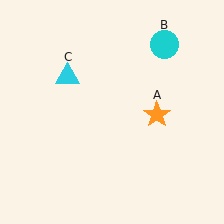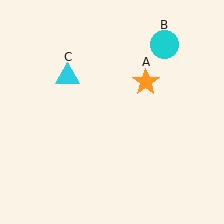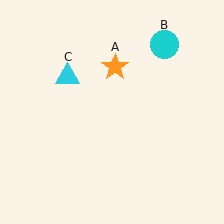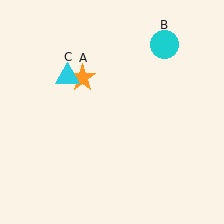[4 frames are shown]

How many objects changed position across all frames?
1 object changed position: orange star (object A).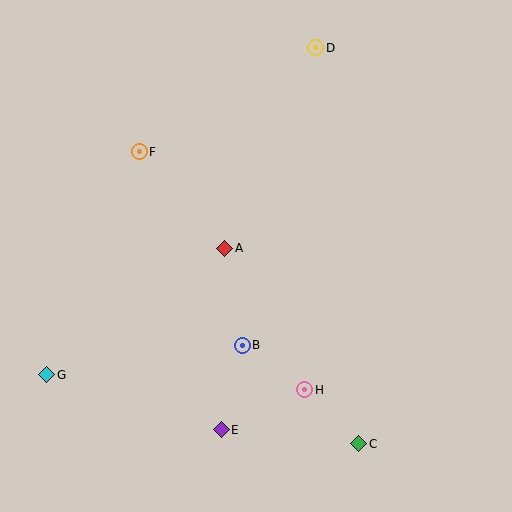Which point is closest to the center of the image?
Point A at (225, 248) is closest to the center.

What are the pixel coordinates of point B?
Point B is at (242, 345).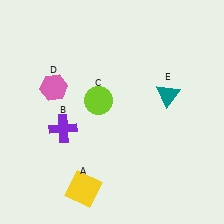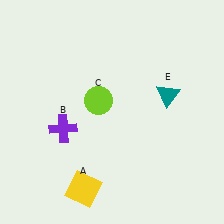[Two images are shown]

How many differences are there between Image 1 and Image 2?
There is 1 difference between the two images.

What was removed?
The pink hexagon (D) was removed in Image 2.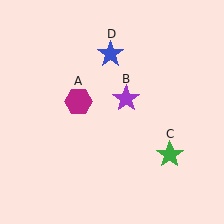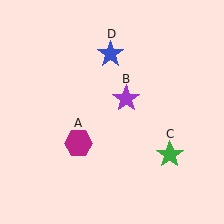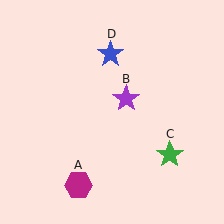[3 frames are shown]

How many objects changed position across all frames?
1 object changed position: magenta hexagon (object A).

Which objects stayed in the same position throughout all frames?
Purple star (object B) and green star (object C) and blue star (object D) remained stationary.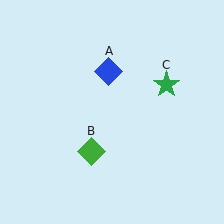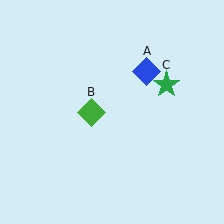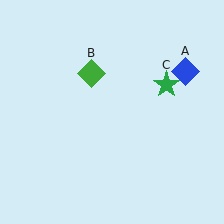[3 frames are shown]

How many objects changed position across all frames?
2 objects changed position: blue diamond (object A), green diamond (object B).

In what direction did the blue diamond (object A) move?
The blue diamond (object A) moved right.